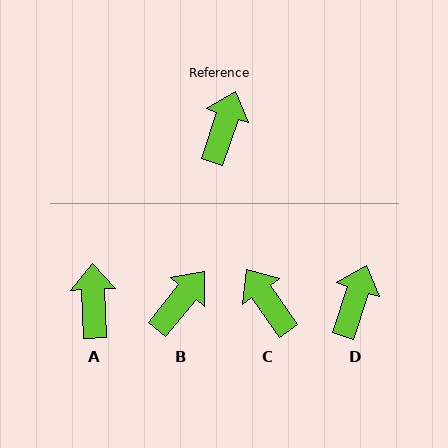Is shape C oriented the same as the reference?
No, it is off by about 53 degrees.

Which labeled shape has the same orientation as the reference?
D.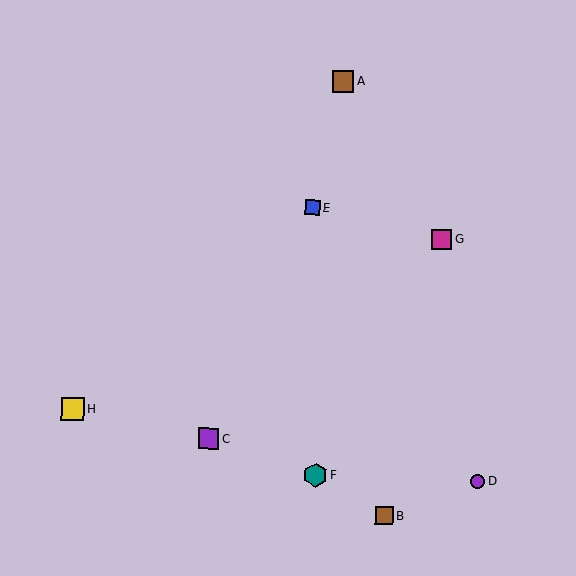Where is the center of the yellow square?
The center of the yellow square is at (73, 409).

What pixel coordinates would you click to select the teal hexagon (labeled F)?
Click at (315, 475) to select the teal hexagon F.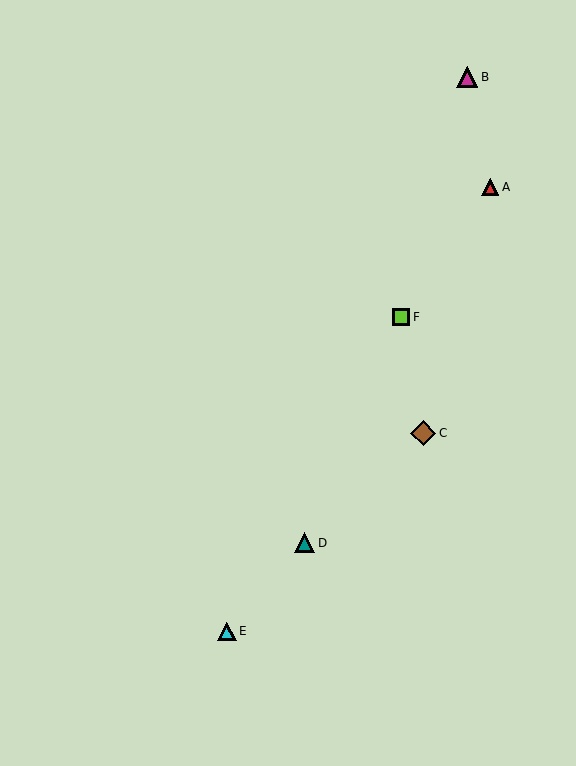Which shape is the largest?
The brown diamond (labeled C) is the largest.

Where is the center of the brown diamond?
The center of the brown diamond is at (423, 433).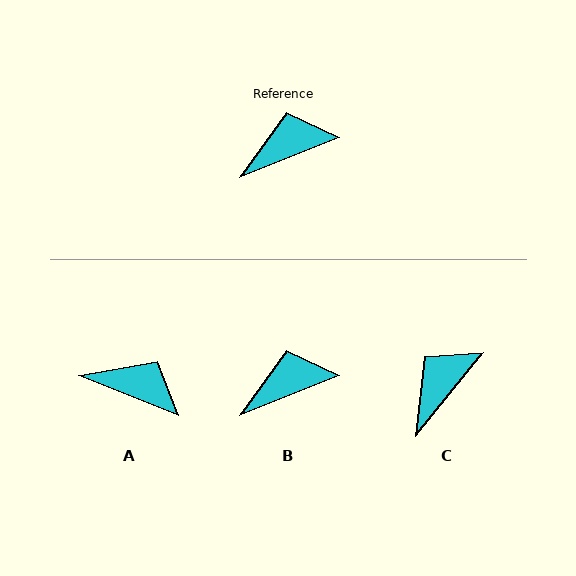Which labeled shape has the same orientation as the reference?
B.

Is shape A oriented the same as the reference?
No, it is off by about 43 degrees.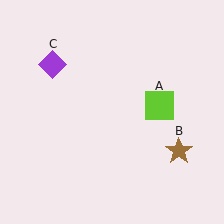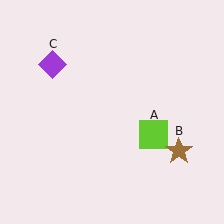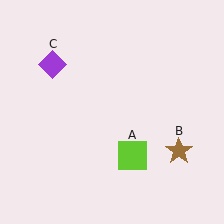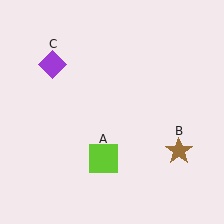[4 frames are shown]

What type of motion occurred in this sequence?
The lime square (object A) rotated clockwise around the center of the scene.